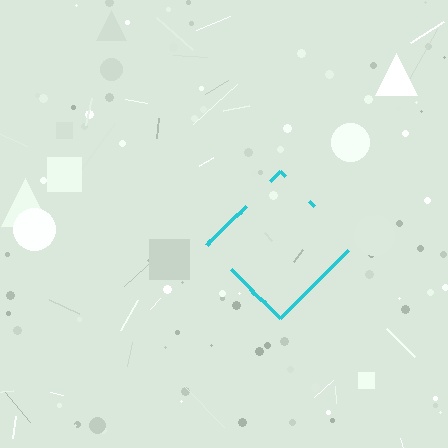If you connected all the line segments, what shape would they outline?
They would outline a diamond.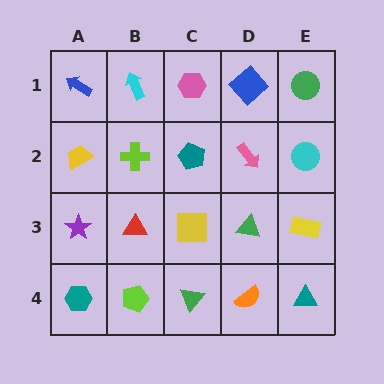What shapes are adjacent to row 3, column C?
A teal pentagon (row 2, column C), a green triangle (row 4, column C), a red triangle (row 3, column B), a green triangle (row 3, column D).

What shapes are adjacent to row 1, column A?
A yellow trapezoid (row 2, column A), a cyan arrow (row 1, column B).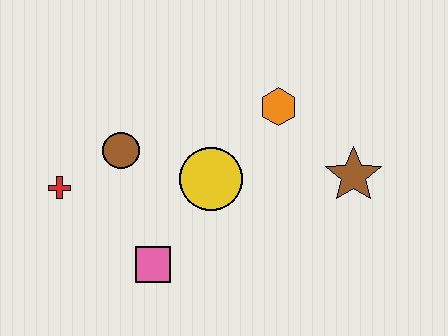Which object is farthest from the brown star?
The red cross is farthest from the brown star.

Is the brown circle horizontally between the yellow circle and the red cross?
Yes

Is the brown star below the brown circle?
Yes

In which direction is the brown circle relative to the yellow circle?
The brown circle is to the left of the yellow circle.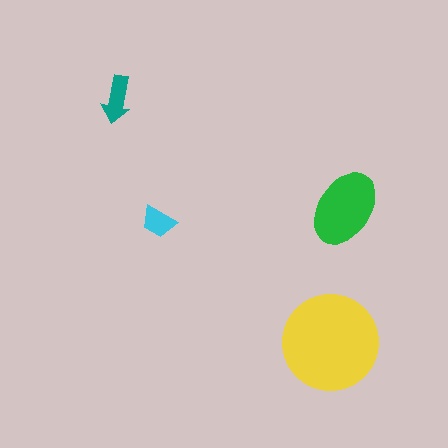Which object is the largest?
The yellow circle.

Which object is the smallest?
The cyan trapezoid.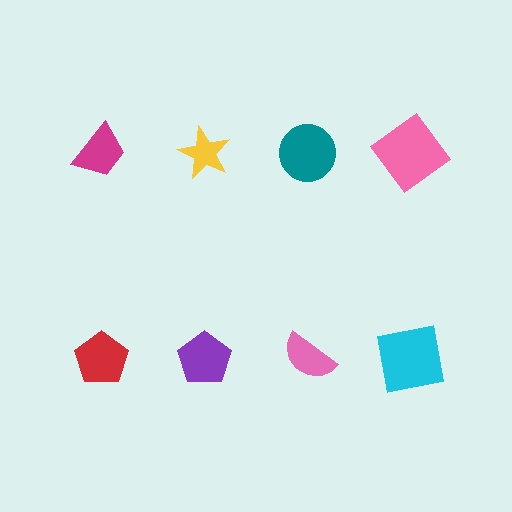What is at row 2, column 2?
A purple pentagon.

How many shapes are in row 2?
4 shapes.